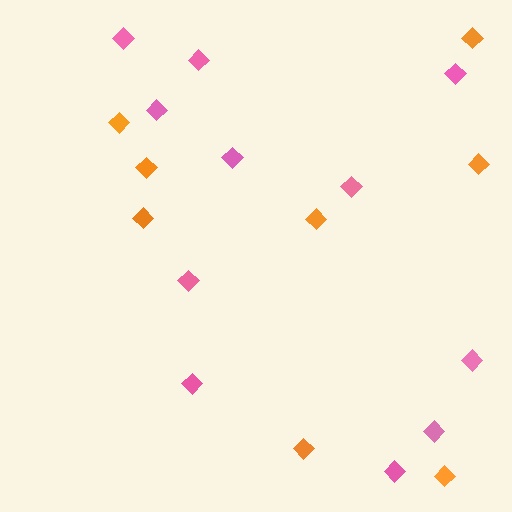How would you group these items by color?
There are 2 groups: one group of pink diamonds (11) and one group of orange diamonds (8).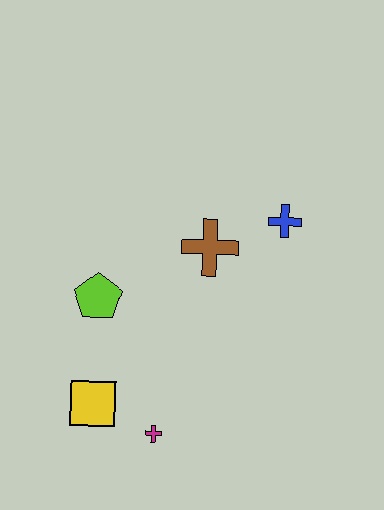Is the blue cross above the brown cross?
Yes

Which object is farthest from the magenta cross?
The blue cross is farthest from the magenta cross.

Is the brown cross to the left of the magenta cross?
No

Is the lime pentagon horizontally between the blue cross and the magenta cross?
No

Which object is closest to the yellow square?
The magenta cross is closest to the yellow square.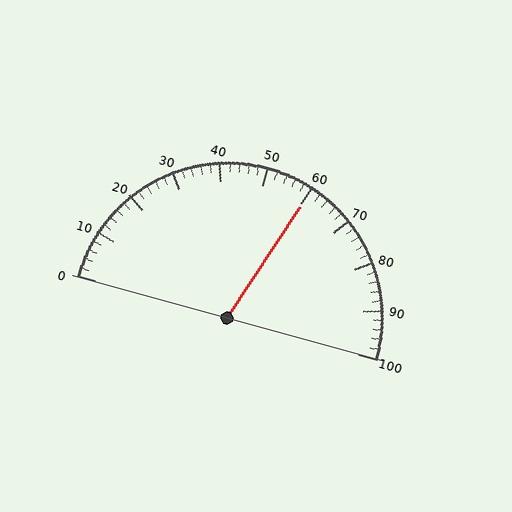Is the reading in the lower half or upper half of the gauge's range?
The reading is in the upper half of the range (0 to 100).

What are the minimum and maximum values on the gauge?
The gauge ranges from 0 to 100.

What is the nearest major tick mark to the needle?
The nearest major tick mark is 60.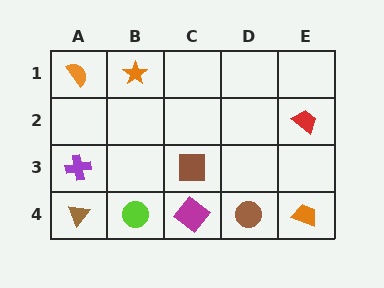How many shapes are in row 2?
1 shape.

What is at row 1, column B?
An orange star.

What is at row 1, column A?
An orange semicircle.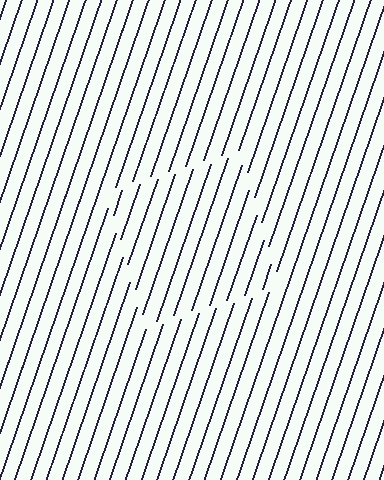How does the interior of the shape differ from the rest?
The interior of the shape contains the same grating, shifted by half a period — the contour is defined by the phase discontinuity where line-ends from the inner and outer gratings abut.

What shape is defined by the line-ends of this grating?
An illusory square. The interior of the shape contains the same grating, shifted by half a period — the contour is defined by the phase discontinuity where line-ends from the inner and outer gratings abut.